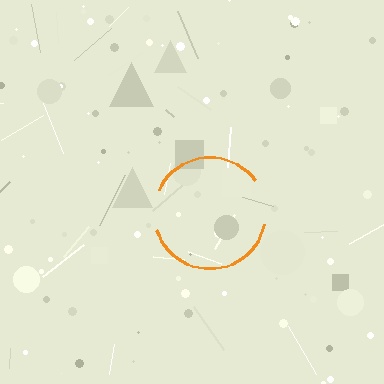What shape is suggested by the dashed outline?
The dashed outline suggests a circle.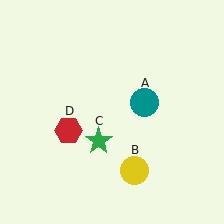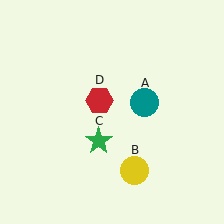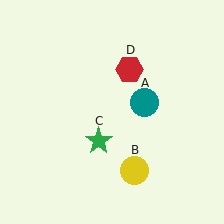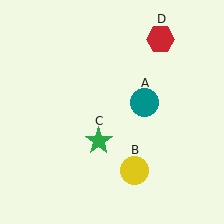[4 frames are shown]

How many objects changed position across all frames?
1 object changed position: red hexagon (object D).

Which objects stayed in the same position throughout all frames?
Teal circle (object A) and yellow circle (object B) and green star (object C) remained stationary.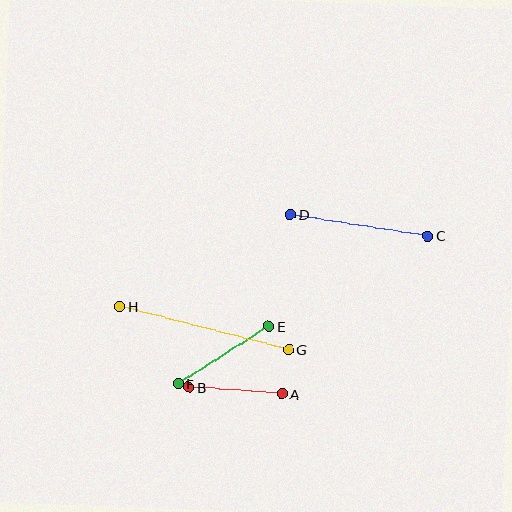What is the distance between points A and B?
The distance is approximately 94 pixels.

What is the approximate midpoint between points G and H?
The midpoint is at approximately (204, 328) pixels.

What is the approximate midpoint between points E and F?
The midpoint is at approximately (224, 355) pixels.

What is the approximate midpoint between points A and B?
The midpoint is at approximately (235, 391) pixels.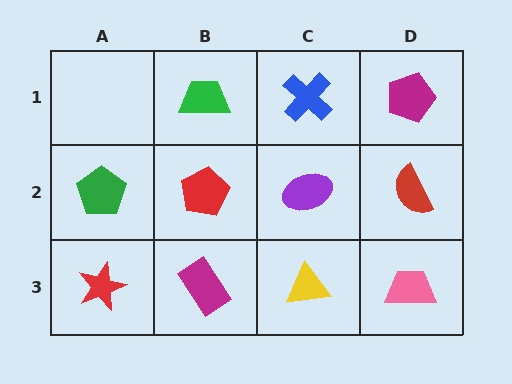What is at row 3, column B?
A magenta rectangle.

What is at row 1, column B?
A green trapezoid.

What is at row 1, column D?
A magenta pentagon.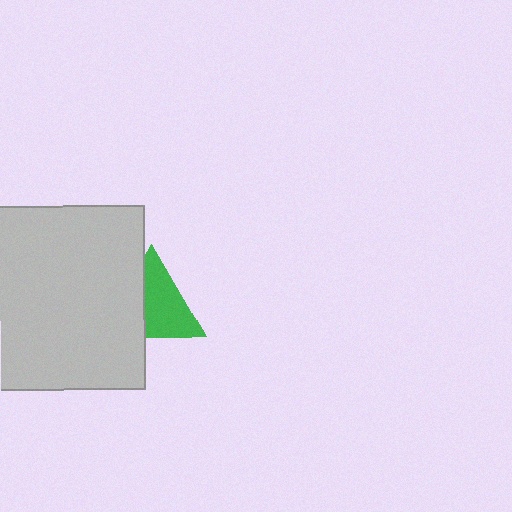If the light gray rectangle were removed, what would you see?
You would see the complete green triangle.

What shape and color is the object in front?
The object in front is a light gray rectangle.